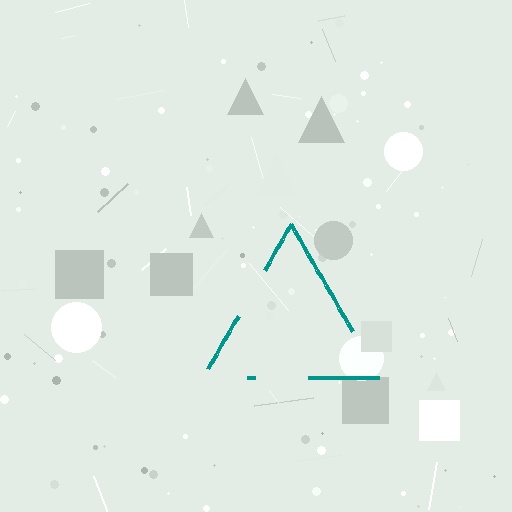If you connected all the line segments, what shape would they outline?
They would outline a triangle.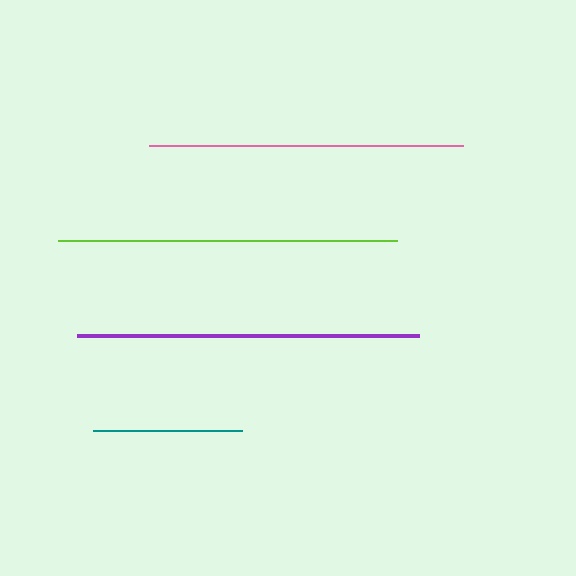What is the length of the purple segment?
The purple segment is approximately 341 pixels long.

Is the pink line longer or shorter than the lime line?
The lime line is longer than the pink line.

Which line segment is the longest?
The purple line is the longest at approximately 341 pixels.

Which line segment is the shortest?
The teal line is the shortest at approximately 150 pixels.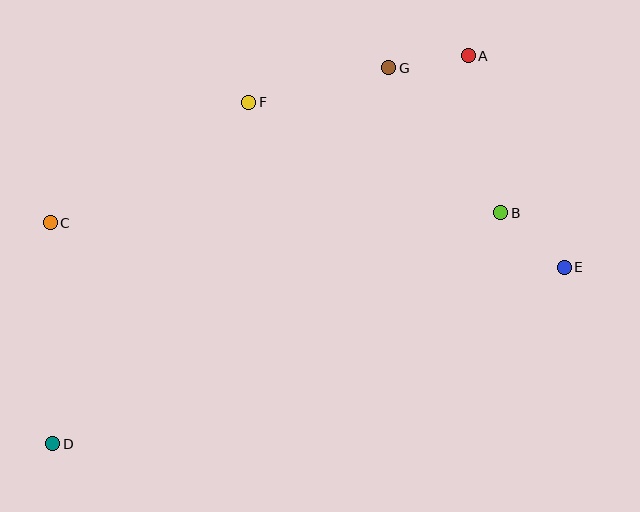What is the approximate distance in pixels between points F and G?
The distance between F and G is approximately 144 pixels.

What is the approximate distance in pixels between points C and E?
The distance between C and E is approximately 516 pixels.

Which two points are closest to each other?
Points A and G are closest to each other.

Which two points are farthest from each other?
Points A and D are farthest from each other.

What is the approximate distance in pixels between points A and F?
The distance between A and F is approximately 224 pixels.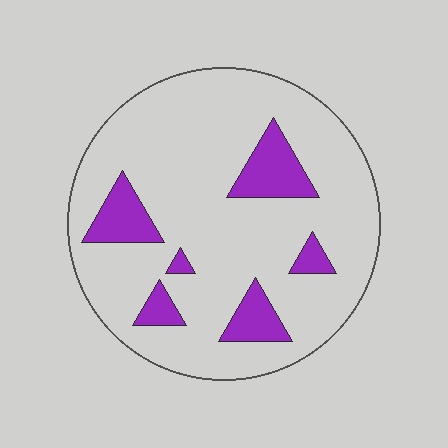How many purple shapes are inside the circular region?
6.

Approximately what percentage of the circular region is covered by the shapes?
Approximately 15%.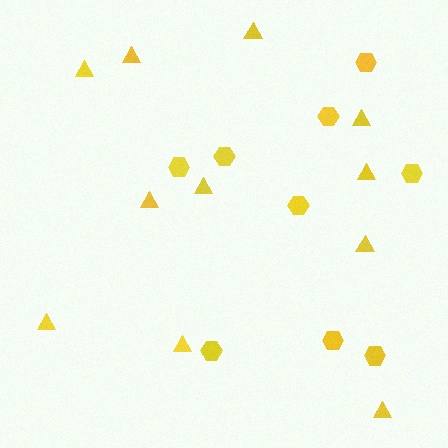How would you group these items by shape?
There are 2 groups: one group of hexagons (9) and one group of triangles (11).